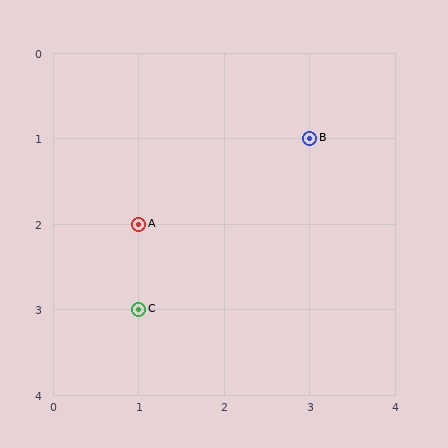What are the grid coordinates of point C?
Point C is at grid coordinates (1, 3).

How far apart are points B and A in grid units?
Points B and A are 2 columns and 1 row apart (about 2.2 grid units diagonally).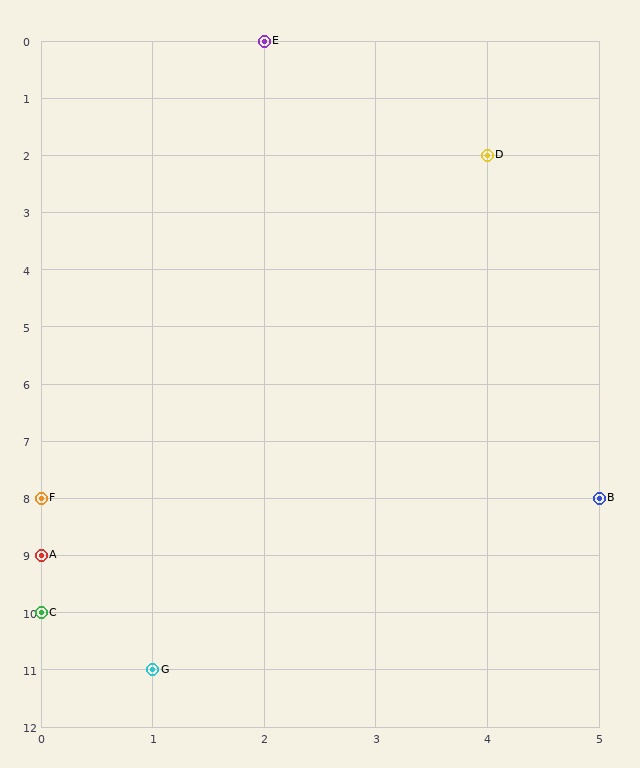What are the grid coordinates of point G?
Point G is at grid coordinates (1, 11).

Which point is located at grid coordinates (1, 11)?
Point G is at (1, 11).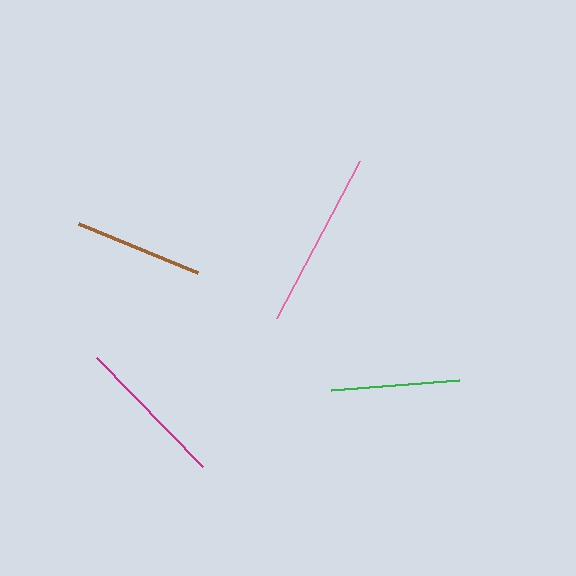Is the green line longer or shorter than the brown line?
The brown line is longer than the green line.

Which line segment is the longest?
The pink line is the longest at approximately 177 pixels.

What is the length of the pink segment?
The pink segment is approximately 177 pixels long.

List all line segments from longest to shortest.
From longest to shortest: pink, magenta, brown, green.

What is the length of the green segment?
The green segment is approximately 128 pixels long.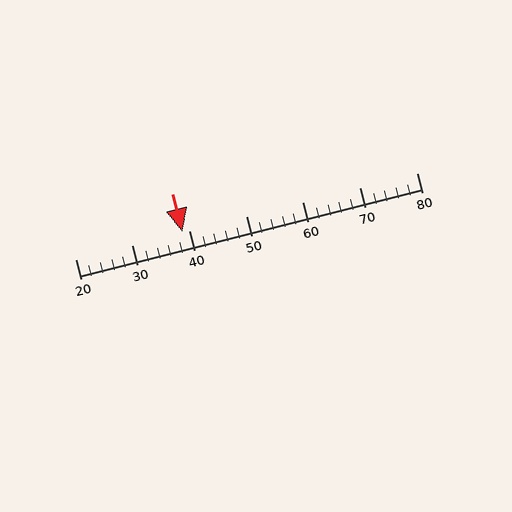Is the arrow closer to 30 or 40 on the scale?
The arrow is closer to 40.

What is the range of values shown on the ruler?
The ruler shows values from 20 to 80.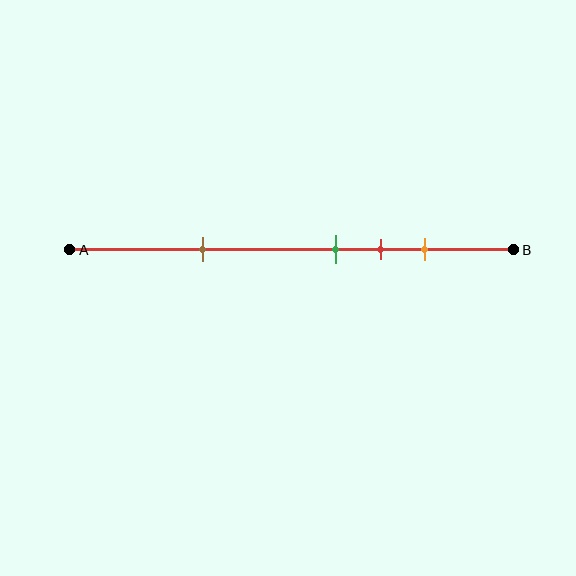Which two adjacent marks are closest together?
The green and red marks are the closest adjacent pair.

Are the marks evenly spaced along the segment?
No, the marks are not evenly spaced.